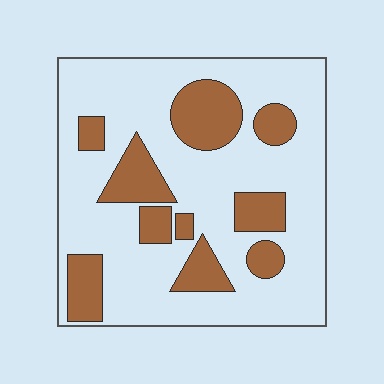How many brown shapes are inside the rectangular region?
10.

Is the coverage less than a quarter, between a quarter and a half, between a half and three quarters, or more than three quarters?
Between a quarter and a half.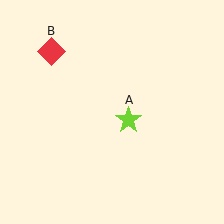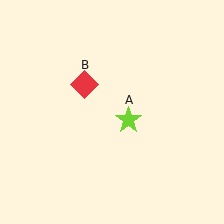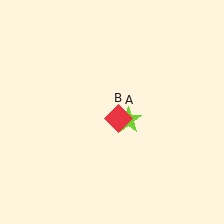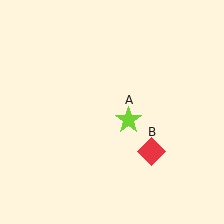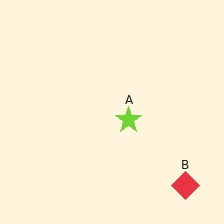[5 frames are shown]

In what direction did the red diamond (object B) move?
The red diamond (object B) moved down and to the right.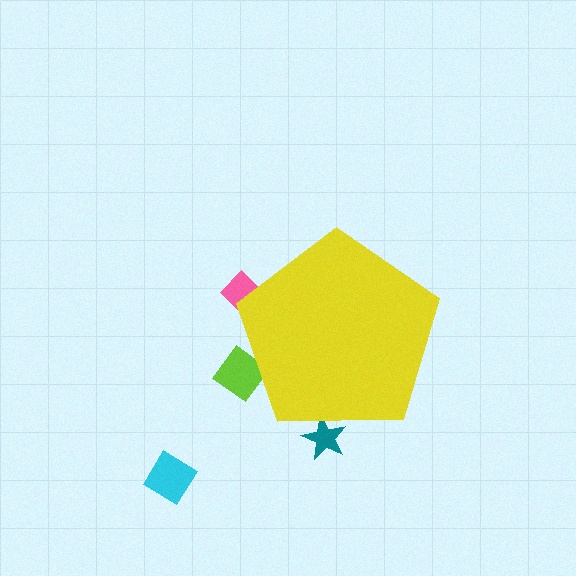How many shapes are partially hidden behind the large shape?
3 shapes are partially hidden.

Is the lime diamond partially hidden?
Yes, the lime diamond is partially hidden behind the yellow pentagon.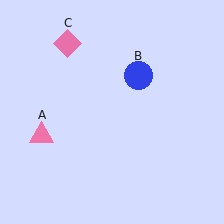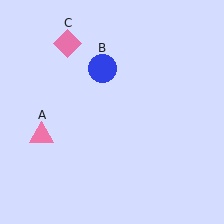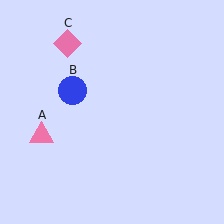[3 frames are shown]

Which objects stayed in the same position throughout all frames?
Pink triangle (object A) and pink diamond (object C) remained stationary.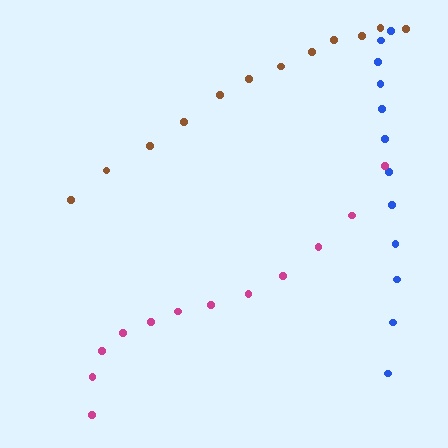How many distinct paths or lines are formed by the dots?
There are 3 distinct paths.